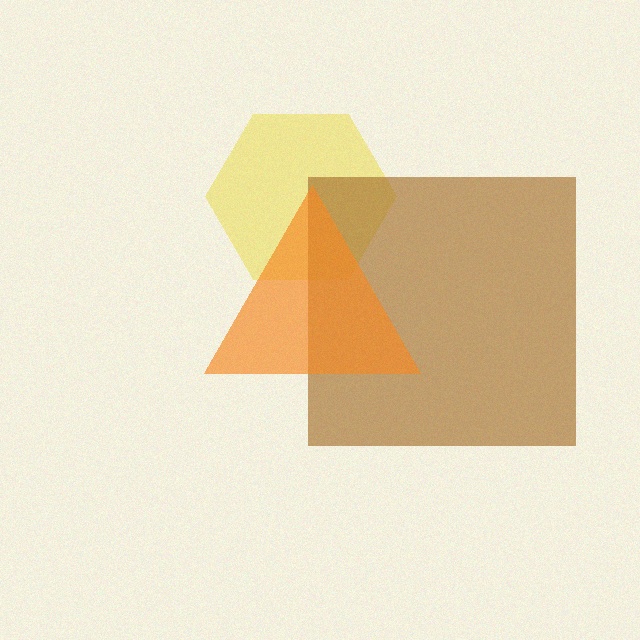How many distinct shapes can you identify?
There are 3 distinct shapes: a yellow hexagon, a brown square, an orange triangle.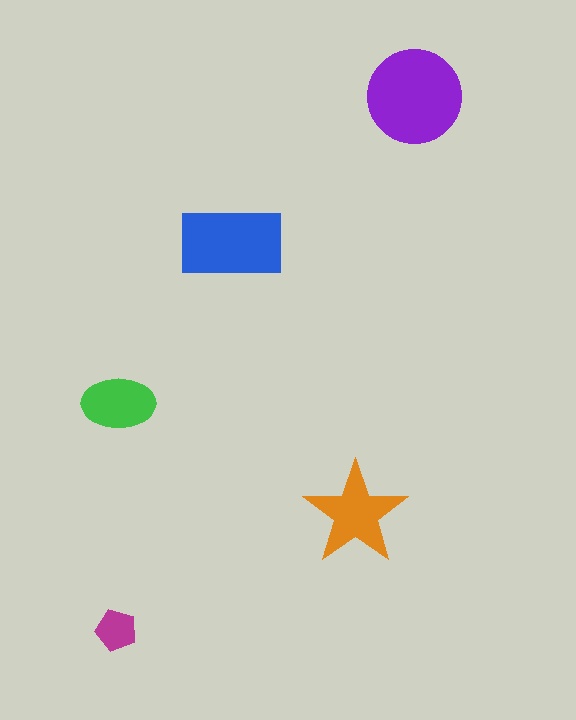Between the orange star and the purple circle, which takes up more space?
The purple circle.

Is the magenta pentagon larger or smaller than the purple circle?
Smaller.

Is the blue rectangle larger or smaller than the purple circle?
Smaller.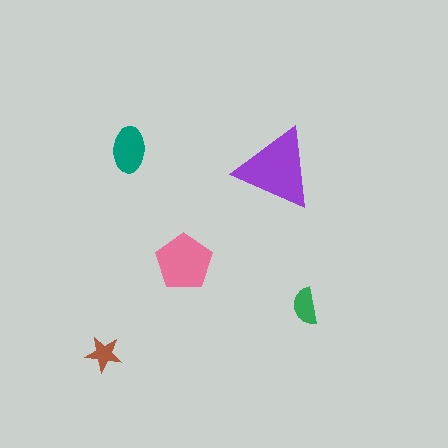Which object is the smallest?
The brown star.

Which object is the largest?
The purple triangle.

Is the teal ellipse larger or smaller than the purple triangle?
Smaller.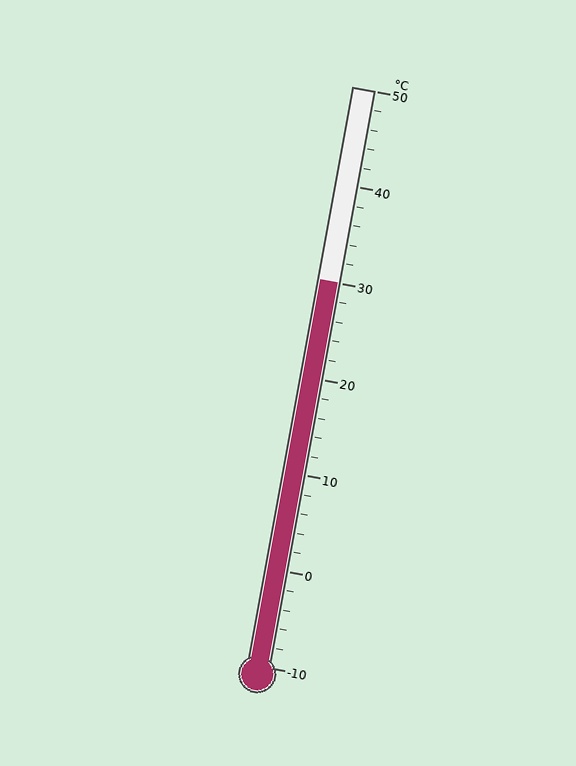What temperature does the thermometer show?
The thermometer shows approximately 30°C.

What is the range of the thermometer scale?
The thermometer scale ranges from -10°C to 50°C.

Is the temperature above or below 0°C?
The temperature is above 0°C.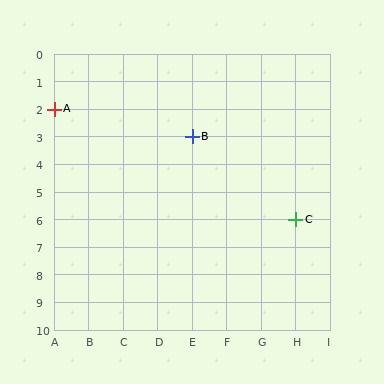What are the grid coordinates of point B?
Point B is at grid coordinates (E, 3).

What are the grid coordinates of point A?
Point A is at grid coordinates (A, 2).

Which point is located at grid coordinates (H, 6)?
Point C is at (H, 6).